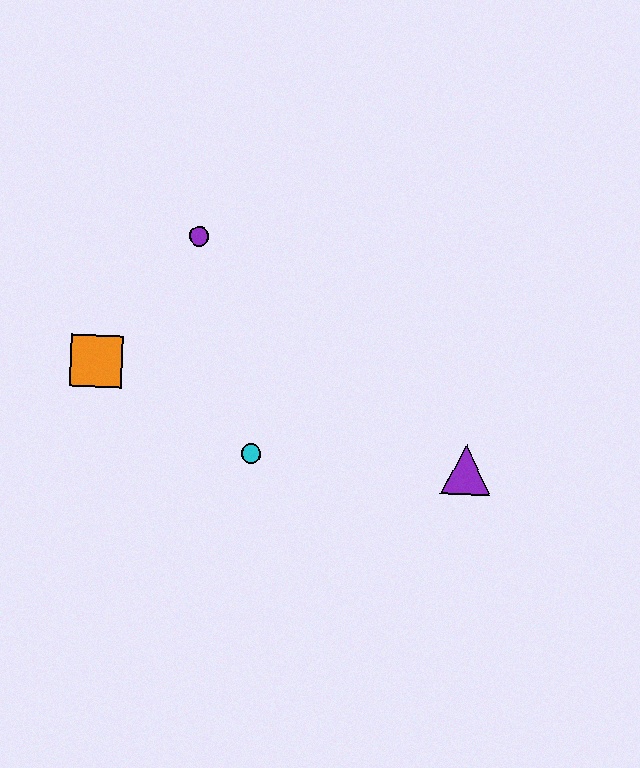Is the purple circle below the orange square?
No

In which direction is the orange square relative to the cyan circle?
The orange square is to the left of the cyan circle.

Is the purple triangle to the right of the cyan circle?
Yes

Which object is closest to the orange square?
The purple circle is closest to the orange square.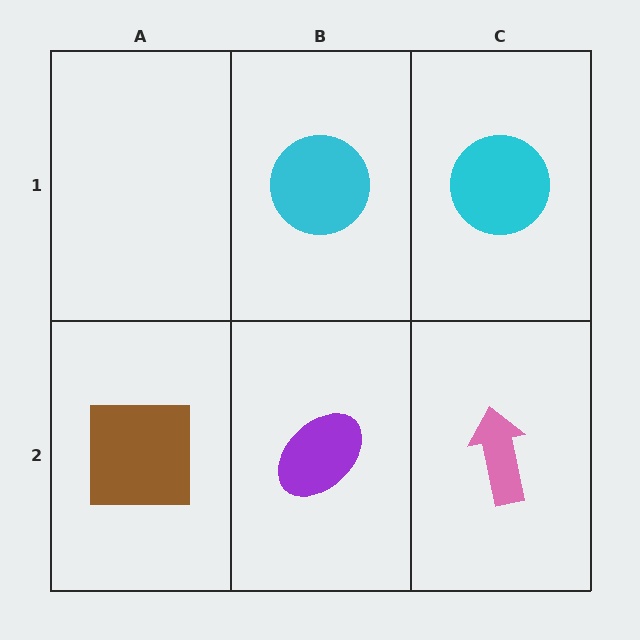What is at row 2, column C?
A pink arrow.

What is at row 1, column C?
A cyan circle.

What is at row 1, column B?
A cyan circle.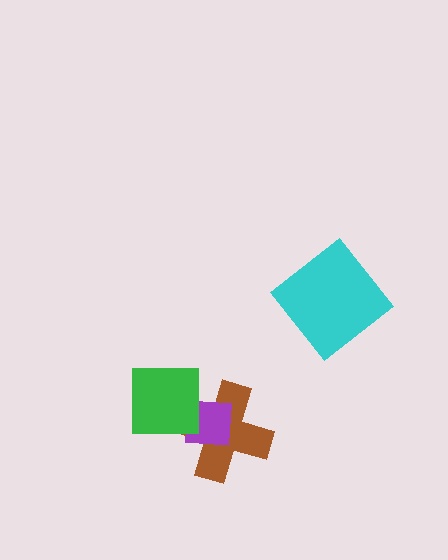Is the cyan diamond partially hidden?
No, no other shape covers it.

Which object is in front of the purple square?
The green square is in front of the purple square.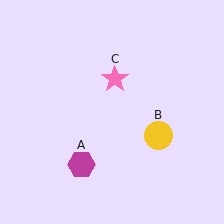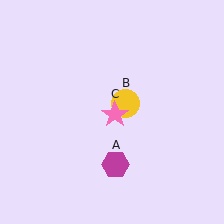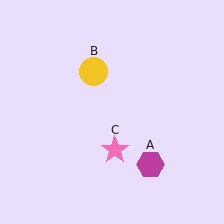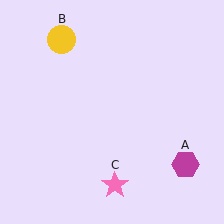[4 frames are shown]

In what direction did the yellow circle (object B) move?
The yellow circle (object B) moved up and to the left.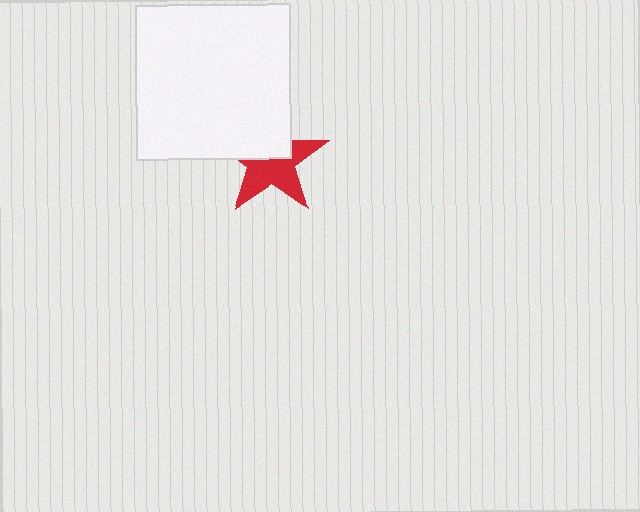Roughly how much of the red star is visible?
About half of it is visible (roughly 56%).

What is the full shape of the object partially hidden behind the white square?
The partially hidden object is a red star.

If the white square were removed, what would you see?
You would see the complete red star.